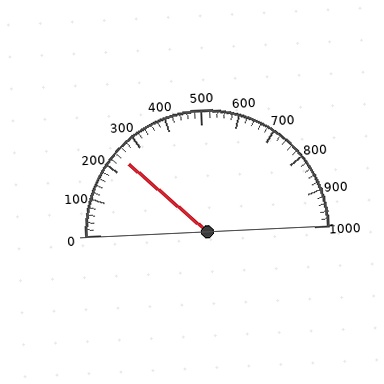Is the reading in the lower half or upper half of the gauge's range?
The reading is in the lower half of the range (0 to 1000).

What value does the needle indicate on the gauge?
The needle indicates approximately 240.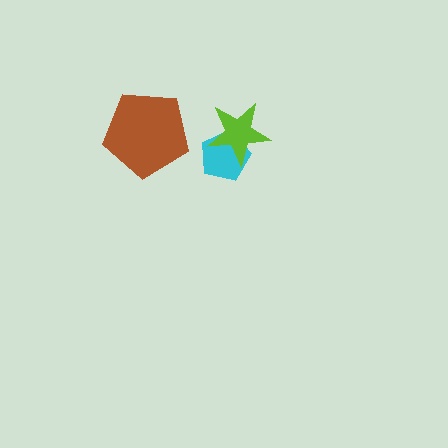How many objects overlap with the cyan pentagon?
1 object overlaps with the cyan pentagon.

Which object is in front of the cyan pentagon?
The lime star is in front of the cyan pentagon.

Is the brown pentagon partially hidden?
No, no other shape covers it.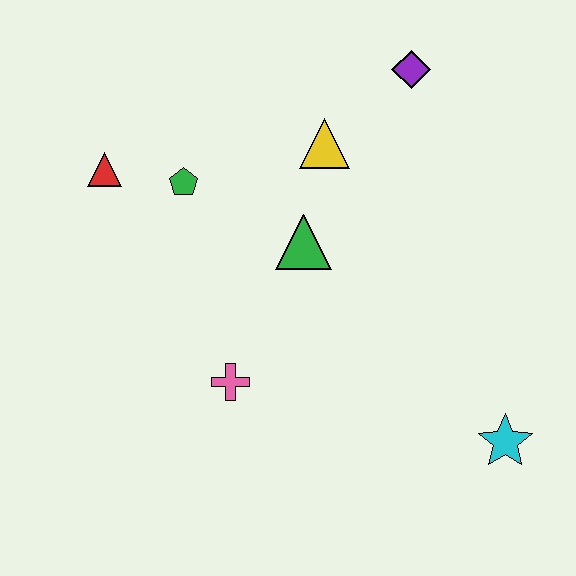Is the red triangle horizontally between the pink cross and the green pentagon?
No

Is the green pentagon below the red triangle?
Yes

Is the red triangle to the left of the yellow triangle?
Yes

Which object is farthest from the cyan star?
The red triangle is farthest from the cyan star.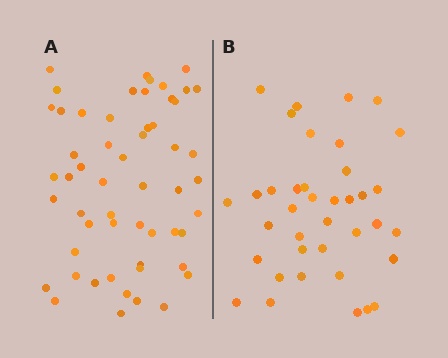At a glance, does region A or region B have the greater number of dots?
Region A (the left region) has more dots.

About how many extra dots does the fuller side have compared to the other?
Region A has approximately 15 more dots than region B.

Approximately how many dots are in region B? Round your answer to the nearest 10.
About 40 dots. (The exact count is 38, which rounds to 40.)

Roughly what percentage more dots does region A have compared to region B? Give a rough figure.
About 45% more.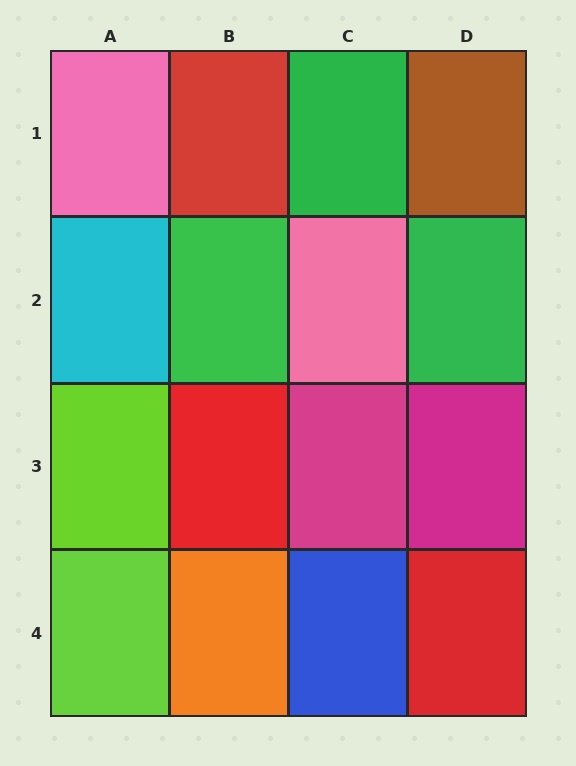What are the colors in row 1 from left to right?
Pink, red, green, brown.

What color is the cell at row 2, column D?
Green.